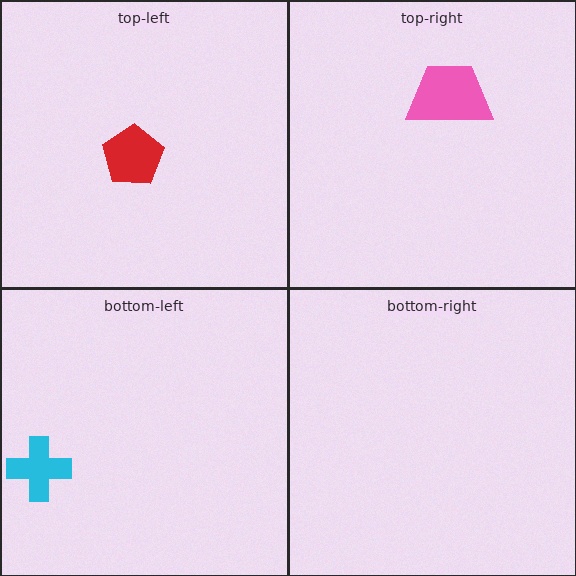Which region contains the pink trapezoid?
The top-right region.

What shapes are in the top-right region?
The pink trapezoid.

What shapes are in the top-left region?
The red pentagon.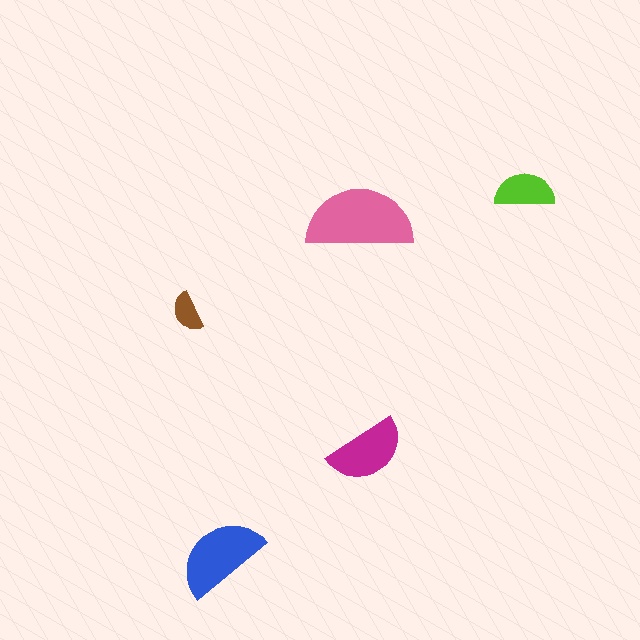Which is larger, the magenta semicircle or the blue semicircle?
The blue one.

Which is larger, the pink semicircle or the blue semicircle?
The pink one.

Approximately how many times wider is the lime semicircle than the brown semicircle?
About 1.5 times wider.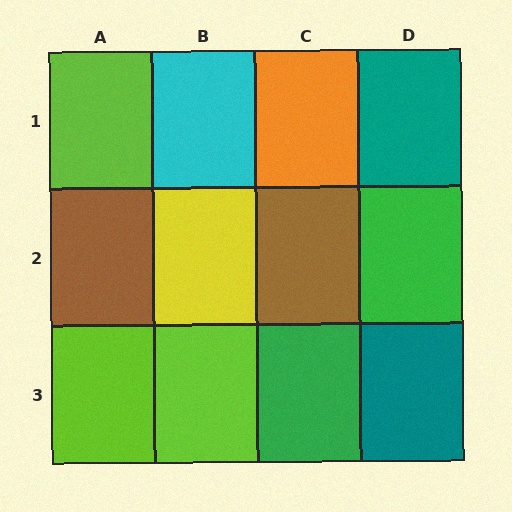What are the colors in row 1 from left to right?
Lime, cyan, orange, teal.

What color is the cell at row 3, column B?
Lime.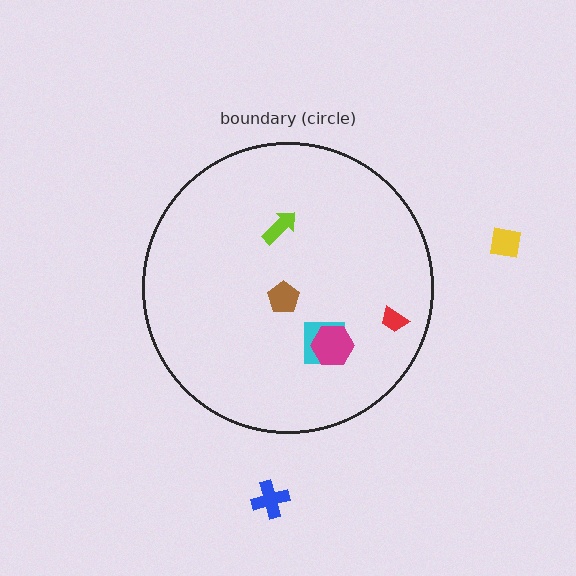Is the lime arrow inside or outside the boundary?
Inside.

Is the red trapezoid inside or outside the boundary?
Inside.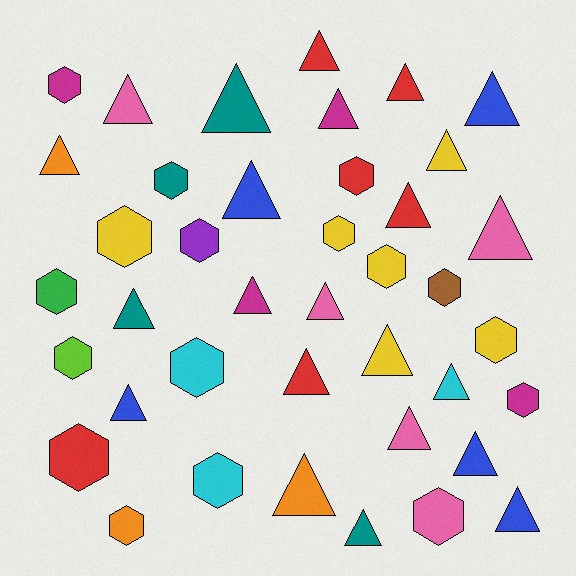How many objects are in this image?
There are 40 objects.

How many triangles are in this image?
There are 23 triangles.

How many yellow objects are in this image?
There are 6 yellow objects.